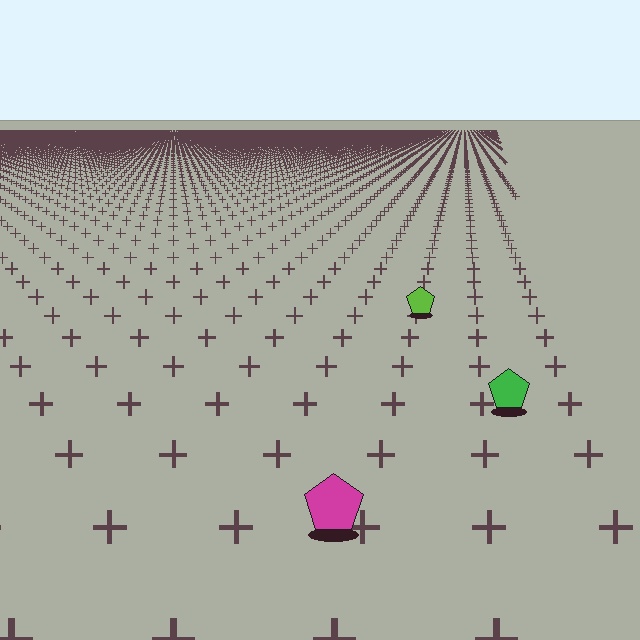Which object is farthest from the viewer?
The lime pentagon is farthest from the viewer. It appears smaller and the ground texture around it is denser.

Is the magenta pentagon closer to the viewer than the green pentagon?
Yes. The magenta pentagon is closer — you can tell from the texture gradient: the ground texture is coarser near it.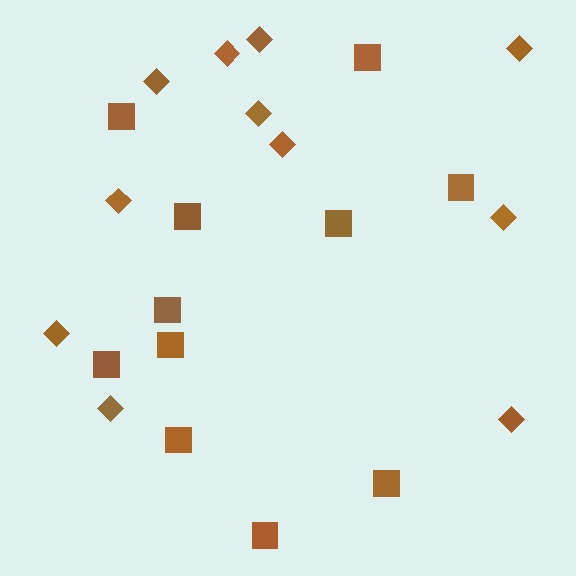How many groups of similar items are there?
There are 2 groups: one group of squares (11) and one group of diamonds (11).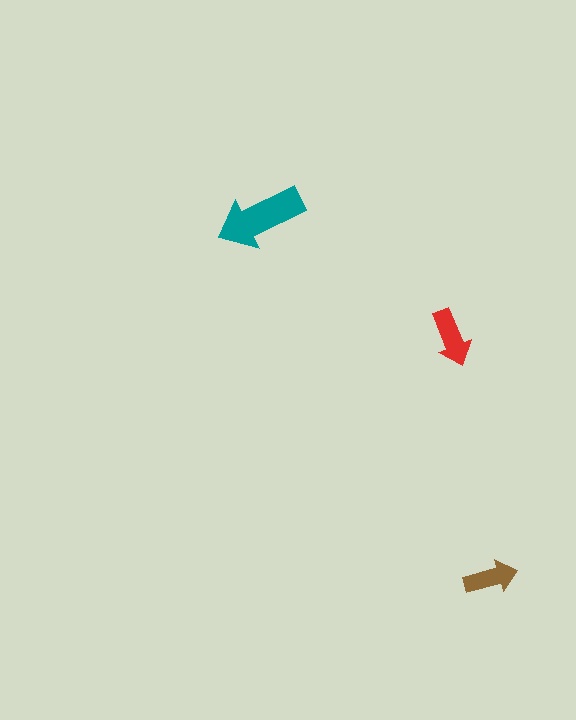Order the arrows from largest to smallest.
the teal one, the red one, the brown one.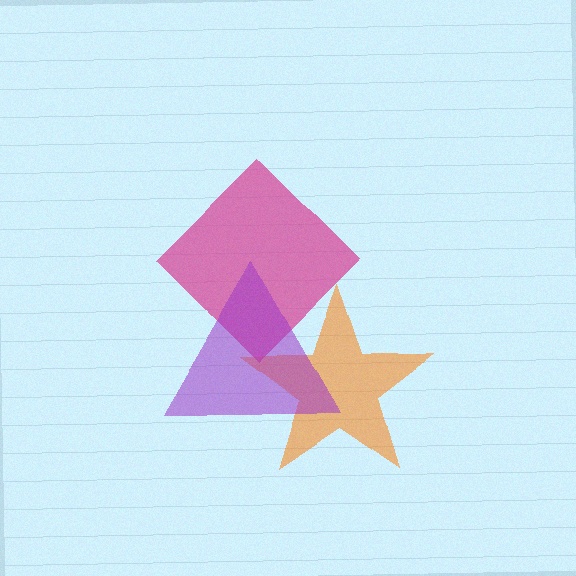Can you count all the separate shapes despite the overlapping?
Yes, there are 3 separate shapes.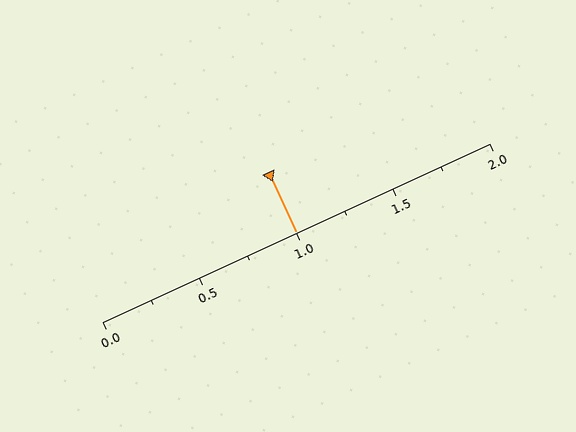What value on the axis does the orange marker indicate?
The marker indicates approximately 1.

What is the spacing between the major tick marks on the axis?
The major ticks are spaced 0.5 apart.